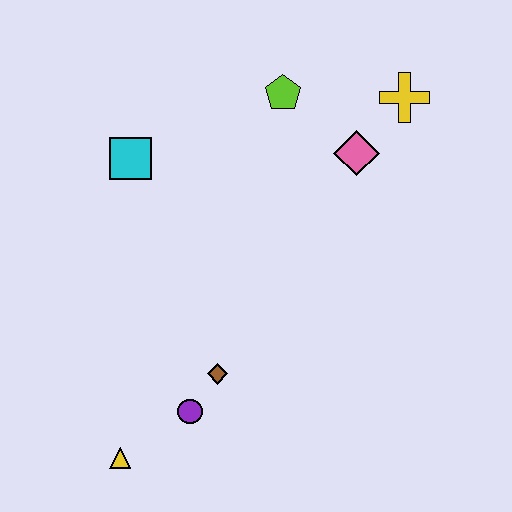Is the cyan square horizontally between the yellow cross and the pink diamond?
No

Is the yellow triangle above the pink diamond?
No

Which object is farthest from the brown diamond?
The yellow cross is farthest from the brown diamond.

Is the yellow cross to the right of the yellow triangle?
Yes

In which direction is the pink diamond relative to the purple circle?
The pink diamond is above the purple circle.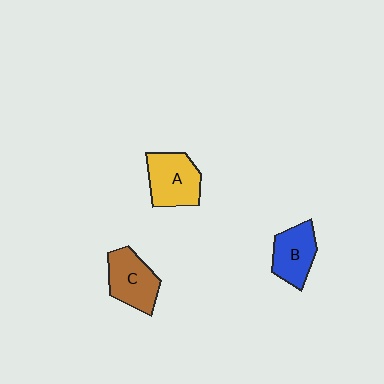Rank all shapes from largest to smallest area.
From largest to smallest: A (yellow), C (brown), B (blue).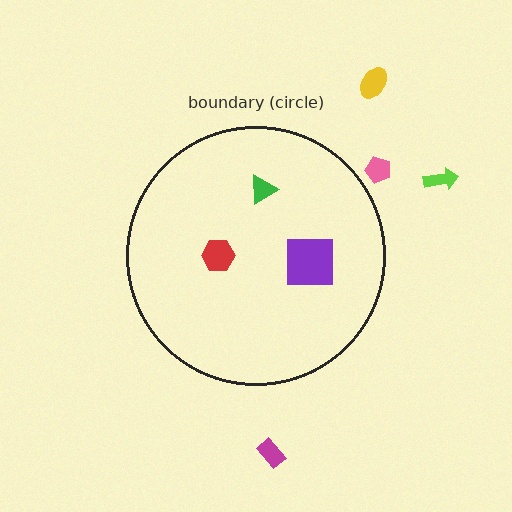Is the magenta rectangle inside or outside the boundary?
Outside.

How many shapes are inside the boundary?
3 inside, 4 outside.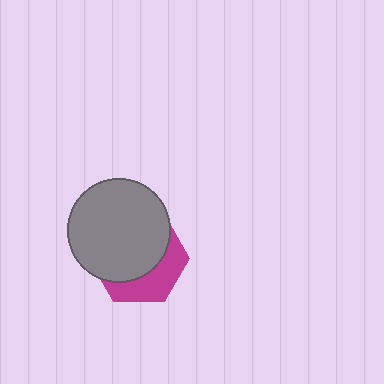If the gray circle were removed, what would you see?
You would see the complete magenta hexagon.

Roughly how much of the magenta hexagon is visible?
A small part of it is visible (roughly 35%).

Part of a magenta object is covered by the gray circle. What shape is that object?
It is a hexagon.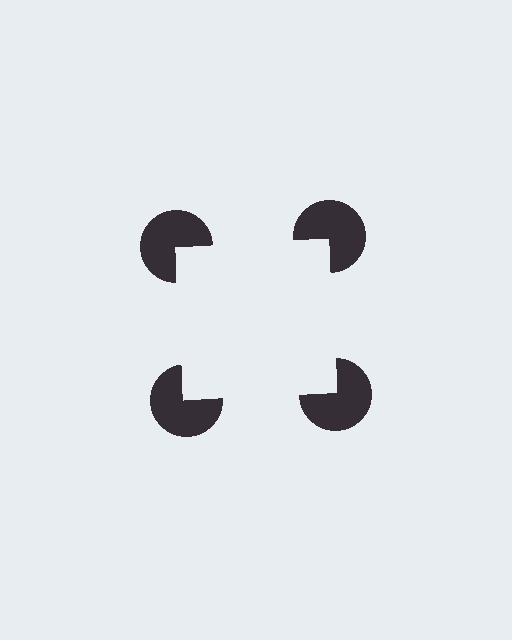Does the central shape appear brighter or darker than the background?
It typically appears slightly brighter than the background, even though no actual brightness change is drawn.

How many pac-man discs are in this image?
There are 4 — one at each vertex of the illusory square.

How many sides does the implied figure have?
4 sides.